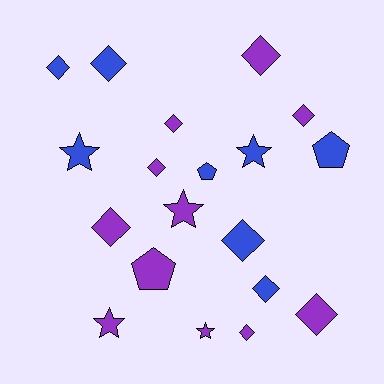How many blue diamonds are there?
There are 4 blue diamonds.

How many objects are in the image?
There are 19 objects.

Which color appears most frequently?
Purple, with 11 objects.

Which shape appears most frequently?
Diamond, with 11 objects.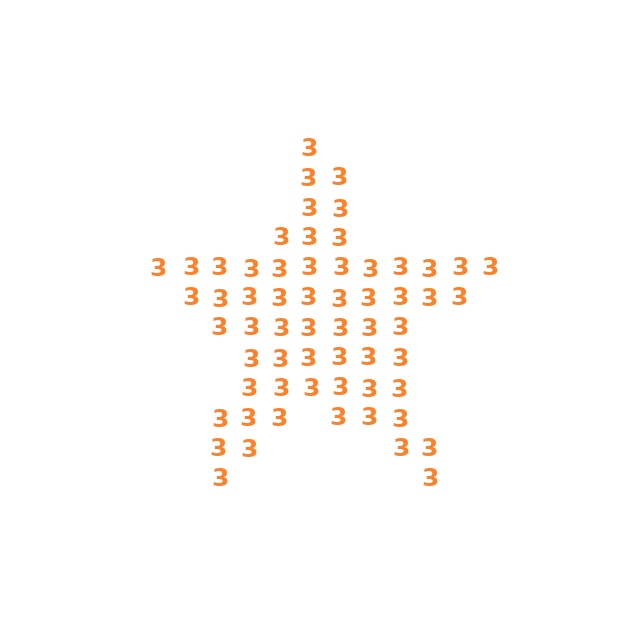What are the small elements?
The small elements are digit 3's.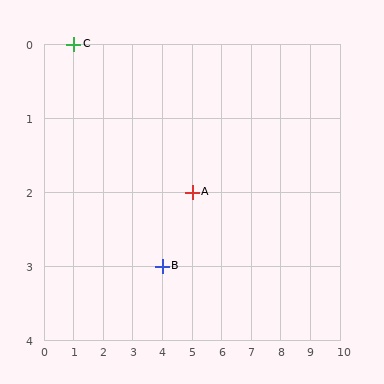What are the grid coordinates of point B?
Point B is at grid coordinates (4, 3).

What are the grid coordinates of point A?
Point A is at grid coordinates (5, 2).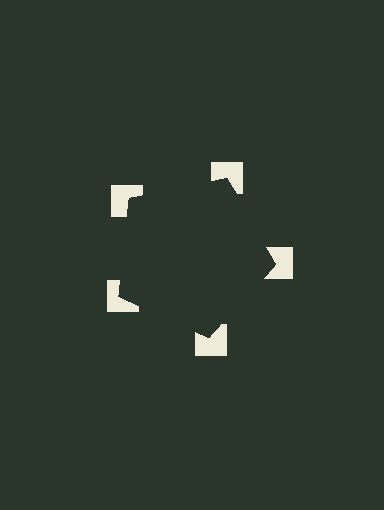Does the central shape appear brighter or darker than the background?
It typically appears slightly darker than the background, even though no actual brightness change is drawn.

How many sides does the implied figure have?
5 sides.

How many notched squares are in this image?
There are 5 — one at each vertex of the illusory pentagon.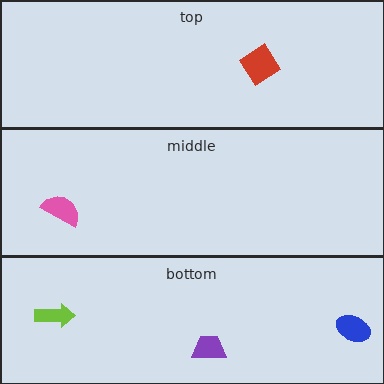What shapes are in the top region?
The red diamond.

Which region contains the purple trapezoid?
The bottom region.